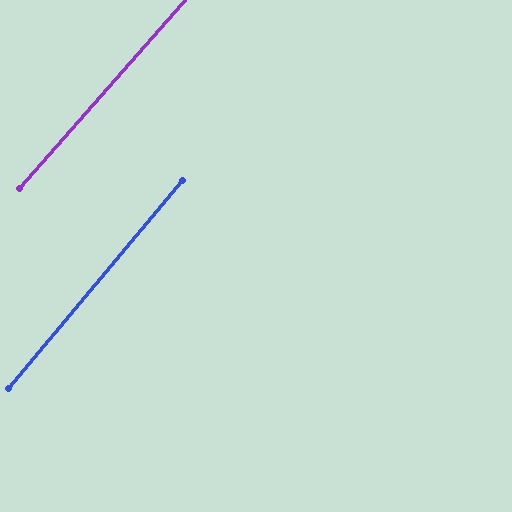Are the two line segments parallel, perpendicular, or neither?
Parallel — their directions differ by only 1.4°.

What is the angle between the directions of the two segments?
Approximately 1 degree.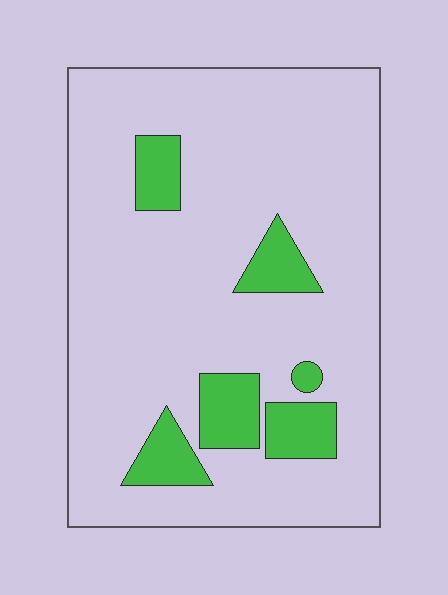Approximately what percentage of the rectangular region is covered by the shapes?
Approximately 15%.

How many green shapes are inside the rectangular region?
6.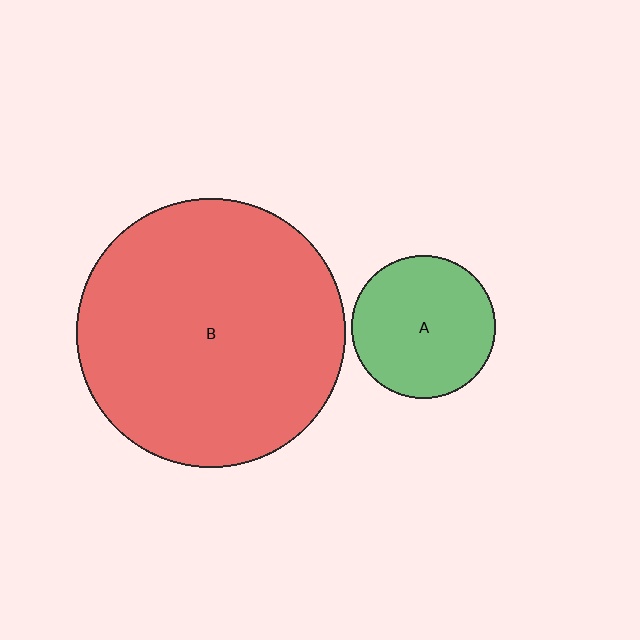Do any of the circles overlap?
No, none of the circles overlap.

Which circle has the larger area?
Circle B (red).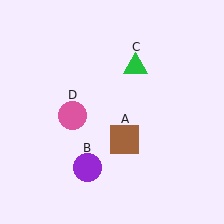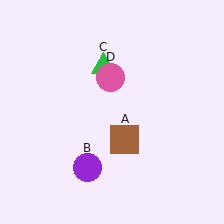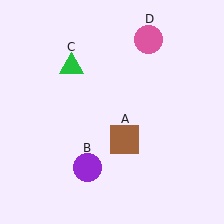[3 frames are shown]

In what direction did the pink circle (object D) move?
The pink circle (object D) moved up and to the right.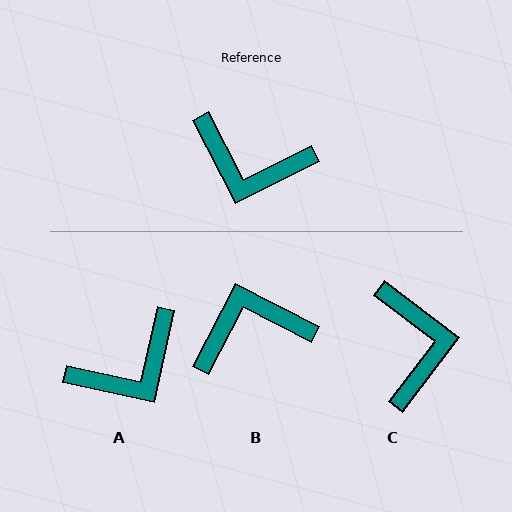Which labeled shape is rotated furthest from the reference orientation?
B, about 144 degrees away.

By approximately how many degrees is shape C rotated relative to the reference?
Approximately 116 degrees counter-clockwise.